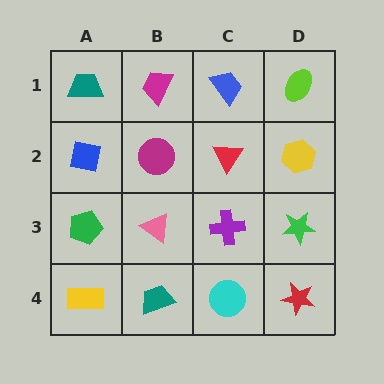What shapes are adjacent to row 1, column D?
A yellow hexagon (row 2, column D), a blue trapezoid (row 1, column C).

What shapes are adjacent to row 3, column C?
A red triangle (row 2, column C), a cyan circle (row 4, column C), a pink triangle (row 3, column B), a green star (row 3, column D).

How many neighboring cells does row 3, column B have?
4.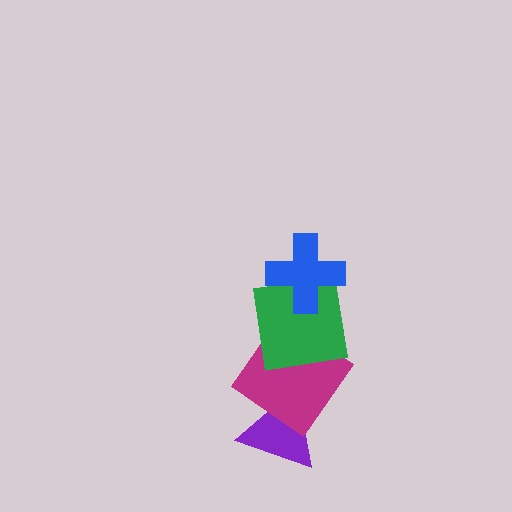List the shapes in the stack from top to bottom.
From top to bottom: the blue cross, the green square, the magenta diamond, the purple triangle.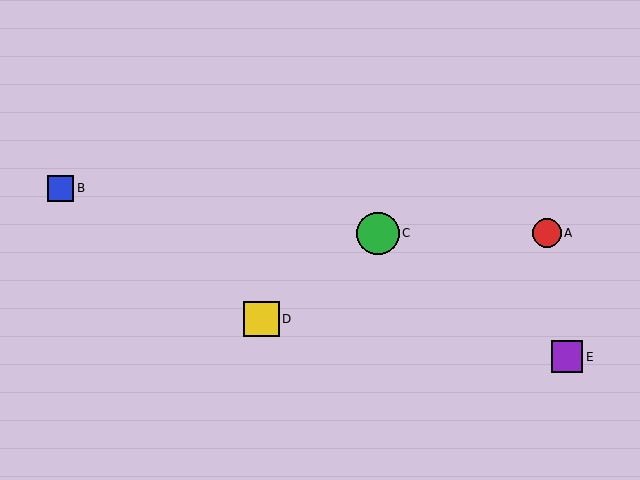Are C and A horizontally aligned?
Yes, both are at y≈233.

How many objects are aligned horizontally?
2 objects (A, C) are aligned horizontally.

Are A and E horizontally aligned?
No, A is at y≈233 and E is at y≈357.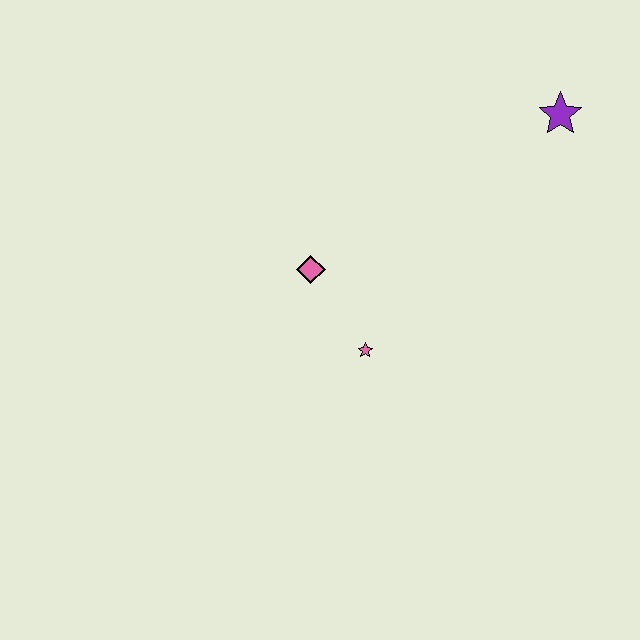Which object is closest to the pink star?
The pink diamond is closest to the pink star.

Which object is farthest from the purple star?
The pink star is farthest from the purple star.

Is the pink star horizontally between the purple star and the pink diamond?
Yes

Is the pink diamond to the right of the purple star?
No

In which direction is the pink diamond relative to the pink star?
The pink diamond is above the pink star.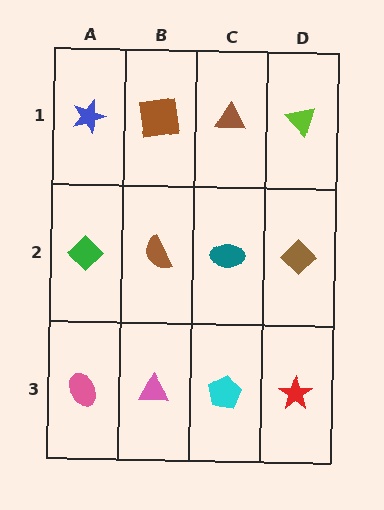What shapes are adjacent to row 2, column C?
A brown triangle (row 1, column C), a cyan pentagon (row 3, column C), a brown semicircle (row 2, column B), a brown diamond (row 2, column D).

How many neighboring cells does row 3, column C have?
3.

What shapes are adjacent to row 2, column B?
A brown square (row 1, column B), a pink triangle (row 3, column B), a green diamond (row 2, column A), a teal ellipse (row 2, column C).